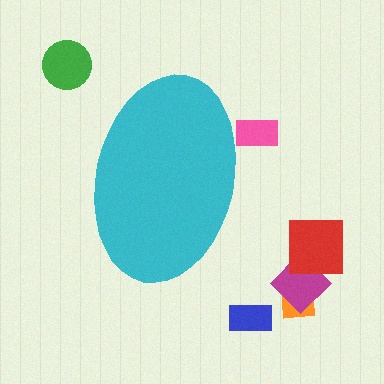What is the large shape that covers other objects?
A cyan ellipse.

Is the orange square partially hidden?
No, the orange square is fully visible.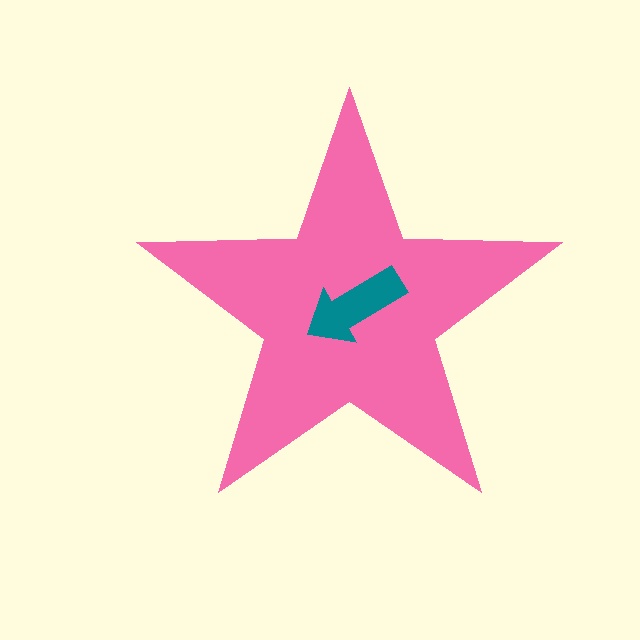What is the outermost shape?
The pink star.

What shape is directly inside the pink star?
The teal arrow.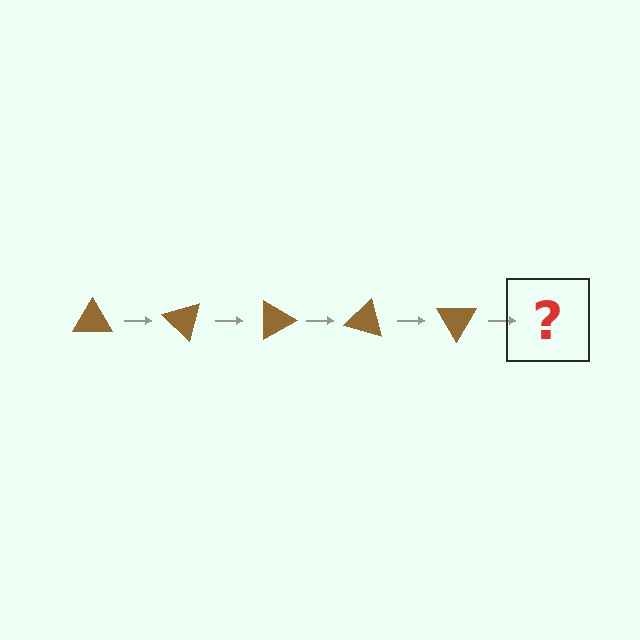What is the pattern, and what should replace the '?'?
The pattern is that the triangle rotates 45 degrees each step. The '?' should be a brown triangle rotated 225 degrees.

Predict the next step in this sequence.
The next step is a brown triangle rotated 225 degrees.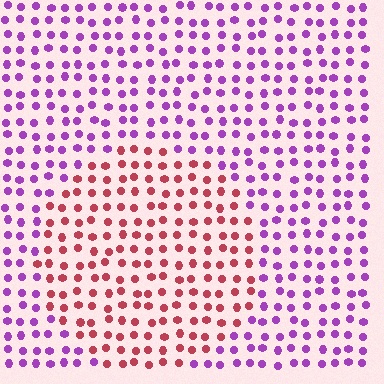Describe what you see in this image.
The image is filled with small purple elements in a uniform arrangement. A circle-shaped region is visible where the elements are tinted to a slightly different hue, forming a subtle color boundary.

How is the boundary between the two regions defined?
The boundary is defined purely by a slight shift in hue (about 62 degrees). Spacing, size, and orientation are identical on both sides.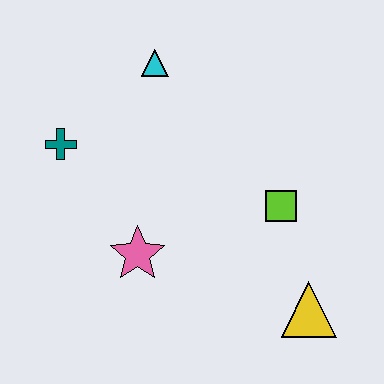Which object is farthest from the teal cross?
The yellow triangle is farthest from the teal cross.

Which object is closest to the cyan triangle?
The teal cross is closest to the cyan triangle.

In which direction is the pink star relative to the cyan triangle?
The pink star is below the cyan triangle.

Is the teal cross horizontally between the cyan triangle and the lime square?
No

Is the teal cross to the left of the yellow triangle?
Yes